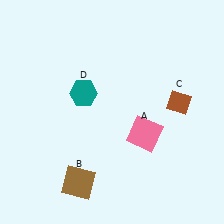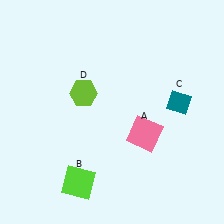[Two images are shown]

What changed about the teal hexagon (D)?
In Image 1, D is teal. In Image 2, it changed to lime.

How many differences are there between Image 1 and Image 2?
There are 3 differences between the two images.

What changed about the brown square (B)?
In Image 1, B is brown. In Image 2, it changed to lime.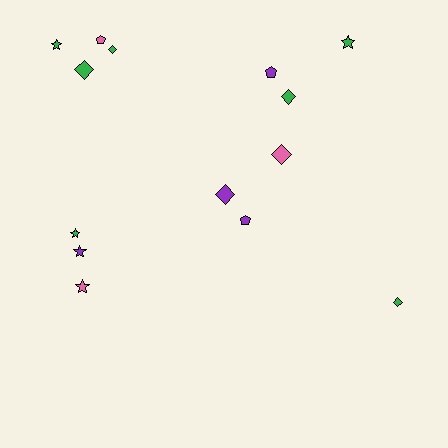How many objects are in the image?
There are 14 objects.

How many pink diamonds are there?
There is 1 pink diamond.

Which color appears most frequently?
Green, with 7 objects.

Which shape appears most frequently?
Diamond, with 6 objects.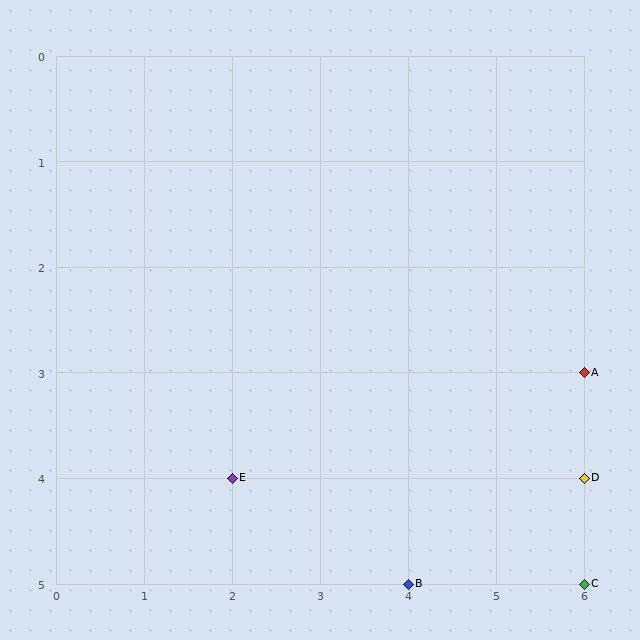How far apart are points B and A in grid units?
Points B and A are 2 columns and 2 rows apart (about 2.8 grid units diagonally).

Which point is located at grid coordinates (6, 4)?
Point D is at (6, 4).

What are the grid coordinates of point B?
Point B is at grid coordinates (4, 5).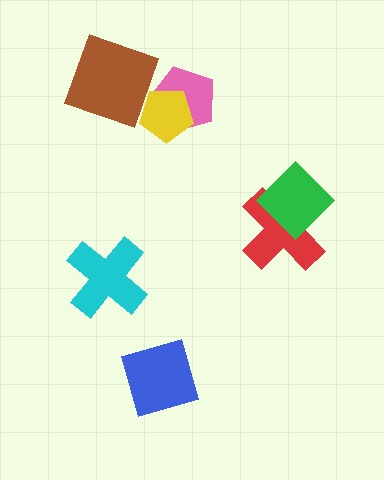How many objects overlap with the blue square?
0 objects overlap with the blue square.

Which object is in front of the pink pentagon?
The yellow pentagon is in front of the pink pentagon.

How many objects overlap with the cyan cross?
0 objects overlap with the cyan cross.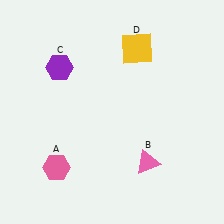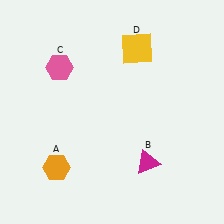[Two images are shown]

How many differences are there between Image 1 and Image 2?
There are 3 differences between the two images.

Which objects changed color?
A changed from pink to orange. B changed from pink to magenta. C changed from purple to pink.